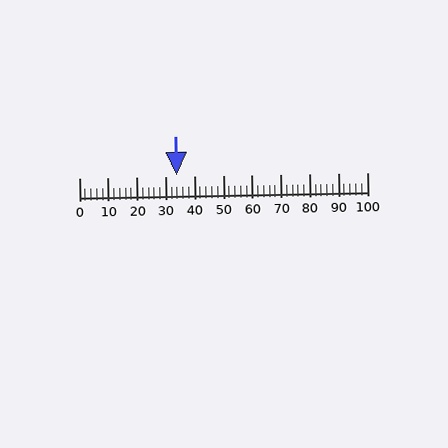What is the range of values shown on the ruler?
The ruler shows values from 0 to 100.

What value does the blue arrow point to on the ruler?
The blue arrow points to approximately 34.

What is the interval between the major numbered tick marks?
The major tick marks are spaced 10 units apart.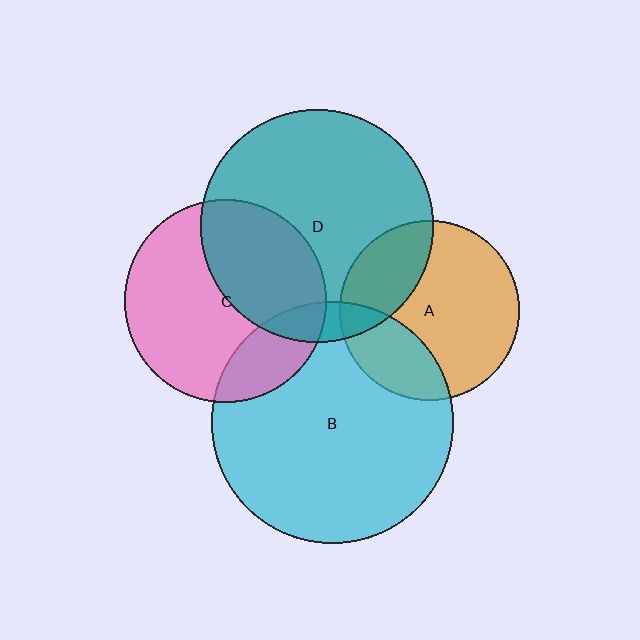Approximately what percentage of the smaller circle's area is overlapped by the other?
Approximately 40%.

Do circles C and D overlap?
Yes.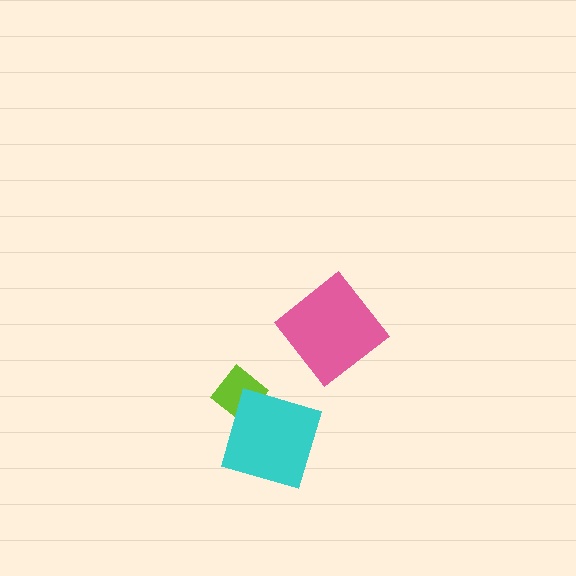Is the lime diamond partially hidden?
Yes, it is partially covered by another shape.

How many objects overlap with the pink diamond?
0 objects overlap with the pink diamond.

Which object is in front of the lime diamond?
The cyan square is in front of the lime diamond.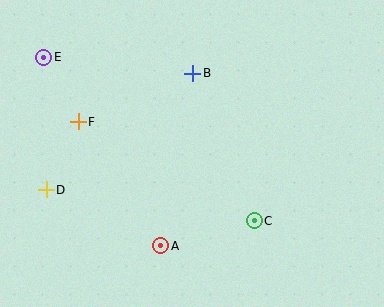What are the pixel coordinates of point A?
Point A is at (161, 246).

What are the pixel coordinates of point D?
Point D is at (46, 190).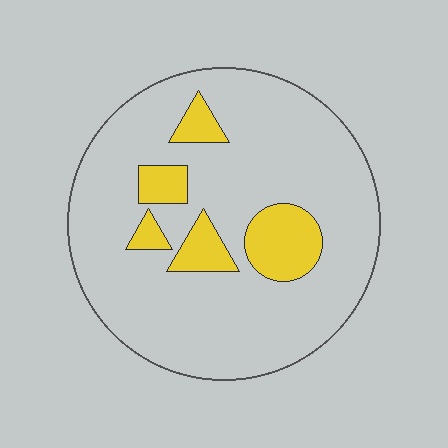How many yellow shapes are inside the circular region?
5.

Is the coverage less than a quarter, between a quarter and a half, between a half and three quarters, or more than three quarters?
Less than a quarter.